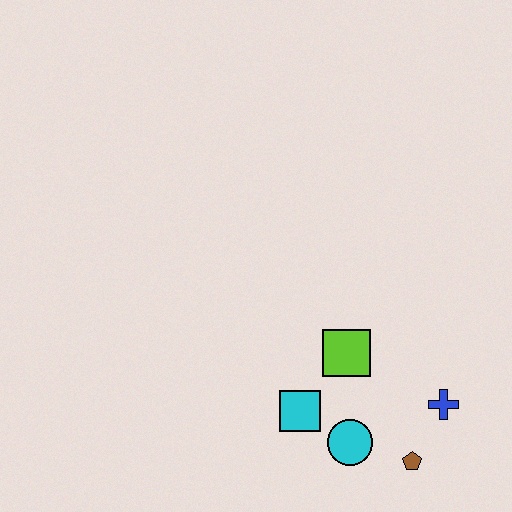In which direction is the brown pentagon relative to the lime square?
The brown pentagon is below the lime square.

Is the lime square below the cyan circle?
No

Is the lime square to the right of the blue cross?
No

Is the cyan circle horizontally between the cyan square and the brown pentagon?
Yes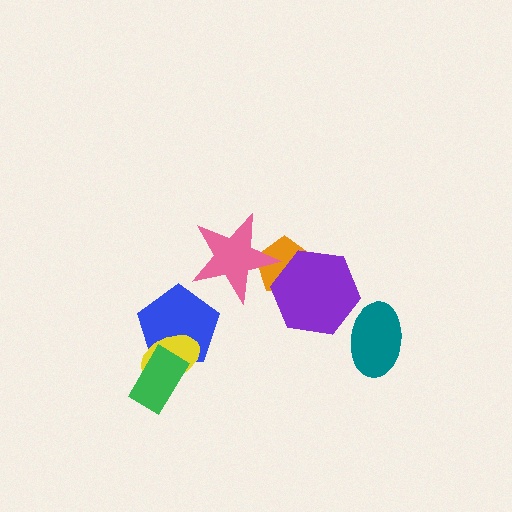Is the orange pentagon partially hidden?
Yes, it is partially covered by another shape.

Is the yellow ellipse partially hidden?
Yes, it is partially covered by another shape.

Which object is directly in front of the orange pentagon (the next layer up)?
The pink star is directly in front of the orange pentagon.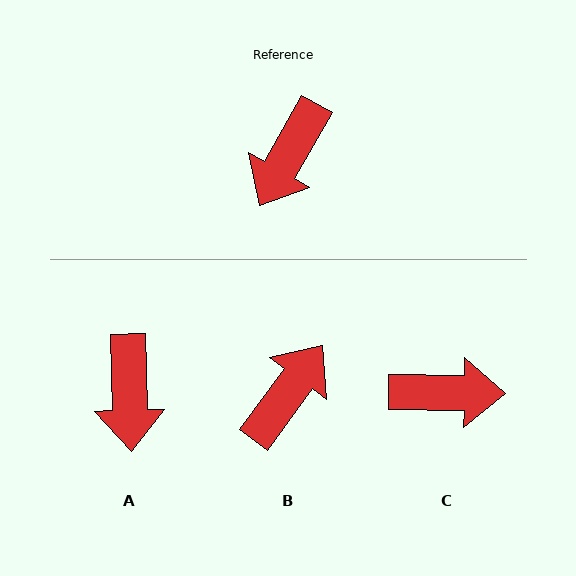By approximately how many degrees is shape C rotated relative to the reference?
Approximately 119 degrees counter-clockwise.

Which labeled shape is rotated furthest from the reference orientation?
B, about 174 degrees away.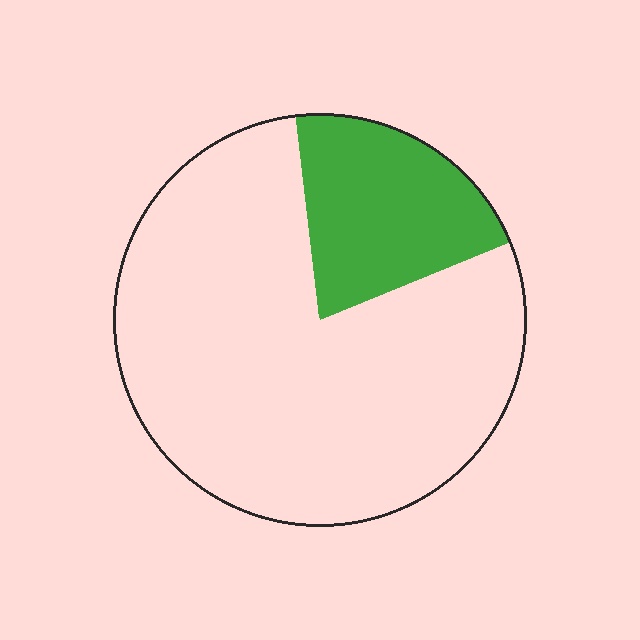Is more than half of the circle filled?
No.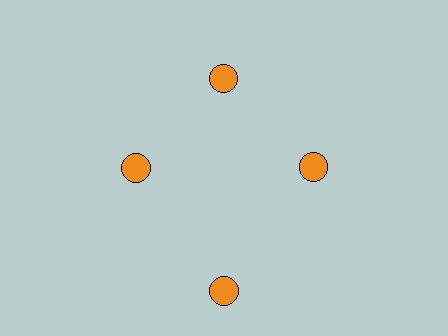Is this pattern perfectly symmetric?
No. The 4 orange circles are arranged in a ring, but one element near the 6 o'clock position is pushed outward from the center, breaking the 4-fold rotational symmetry.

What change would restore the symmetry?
The symmetry would be restored by moving it inward, back onto the ring so that all 4 circles sit at equal angles and equal distance from the center.